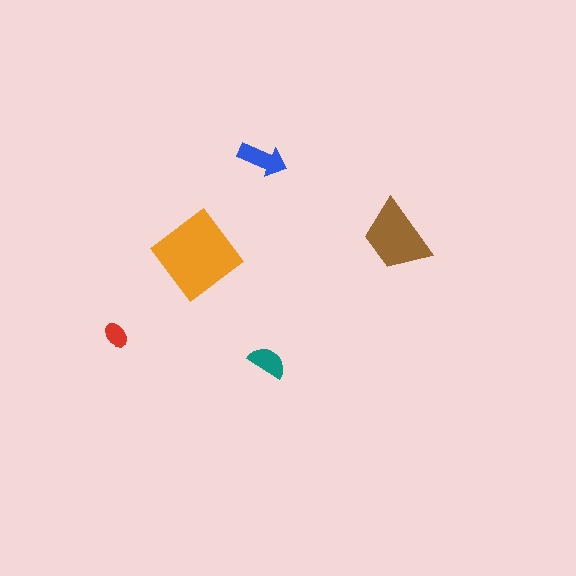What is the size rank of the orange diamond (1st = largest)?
1st.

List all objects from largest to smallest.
The orange diamond, the brown trapezoid, the blue arrow, the teal semicircle, the red ellipse.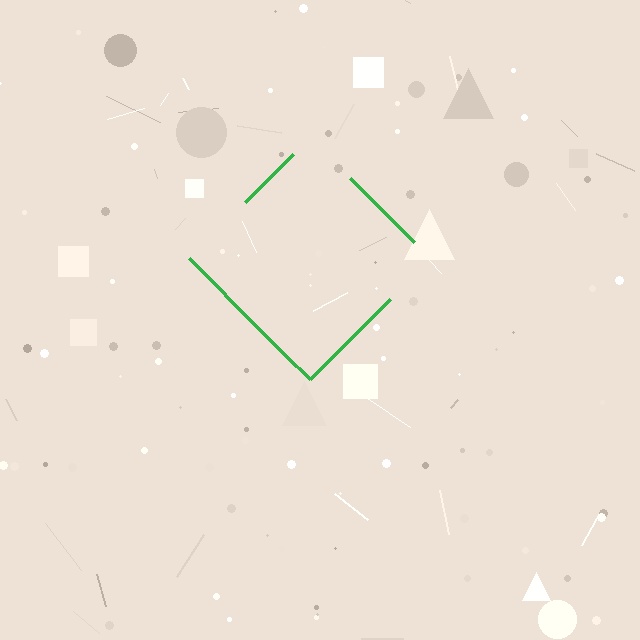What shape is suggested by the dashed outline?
The dashed outline suggests a diamond.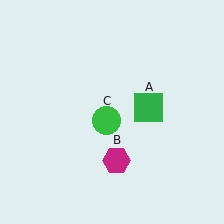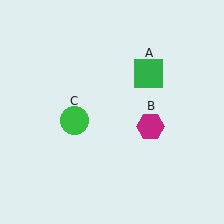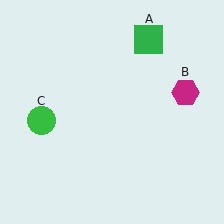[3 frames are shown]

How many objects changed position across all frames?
3 objects changed position: green square (object A), magenta hexagon (object B), green circle (object C).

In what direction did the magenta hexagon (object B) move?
The magenta hexagon (object B) moved up and to the right.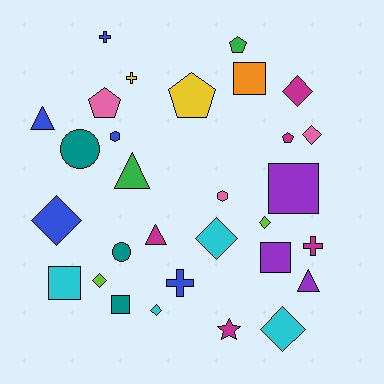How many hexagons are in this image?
There are 2 hexagons.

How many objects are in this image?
There are 30 objects.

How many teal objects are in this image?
There are 3 teal objects.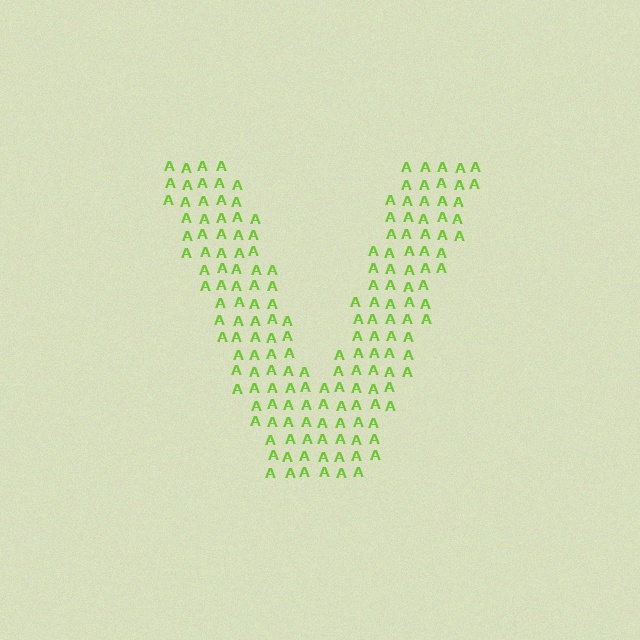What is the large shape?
The large shape is the letter V.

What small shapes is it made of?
It is made of small letter A's.